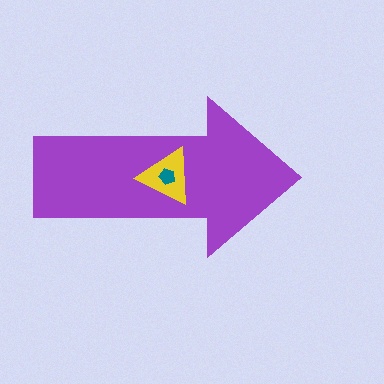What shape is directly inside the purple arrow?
The yellow triangle.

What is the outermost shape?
The purple arrow.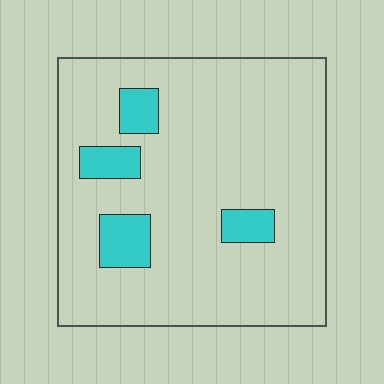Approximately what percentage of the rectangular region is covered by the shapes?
Approximately 10%.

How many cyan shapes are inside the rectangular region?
4.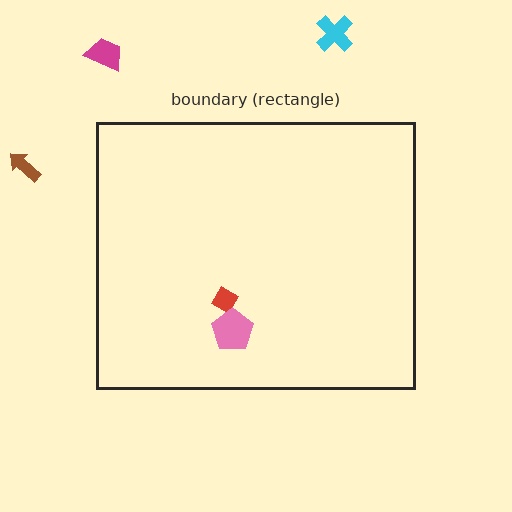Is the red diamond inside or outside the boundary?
Inside.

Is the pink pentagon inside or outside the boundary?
Inside.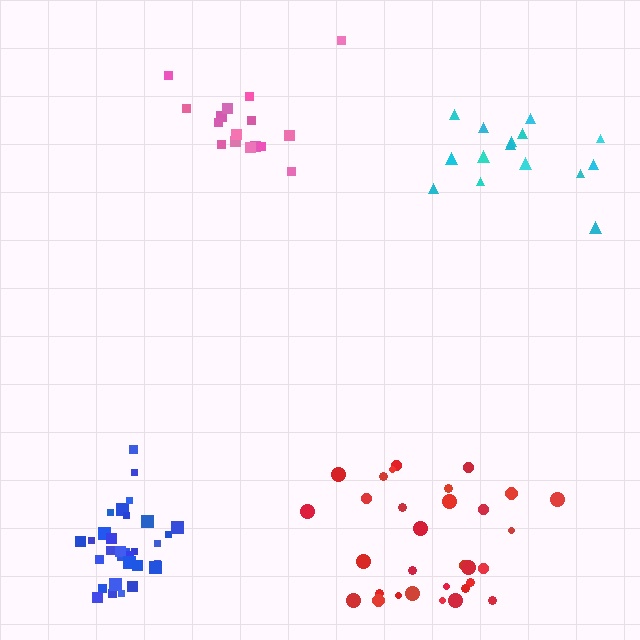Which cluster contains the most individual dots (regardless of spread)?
Blue (31).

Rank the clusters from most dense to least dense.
blue, red, pink, cyan.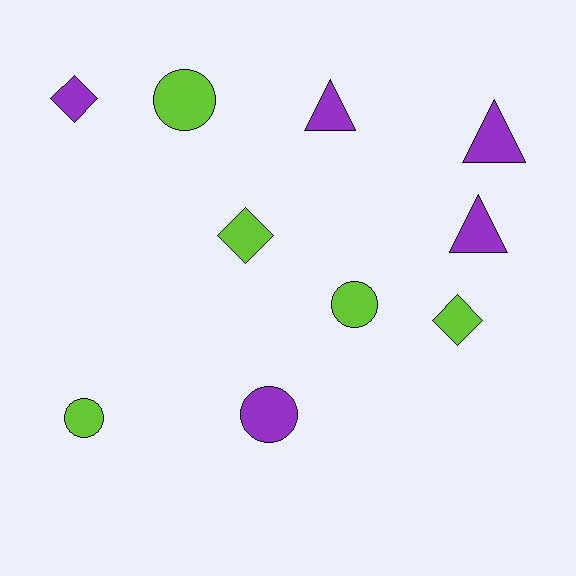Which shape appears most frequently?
Circle, with 4 objects.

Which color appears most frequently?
Purple, with 5 objects.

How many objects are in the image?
There are 10 objects.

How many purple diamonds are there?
There is 1 purple diamond.